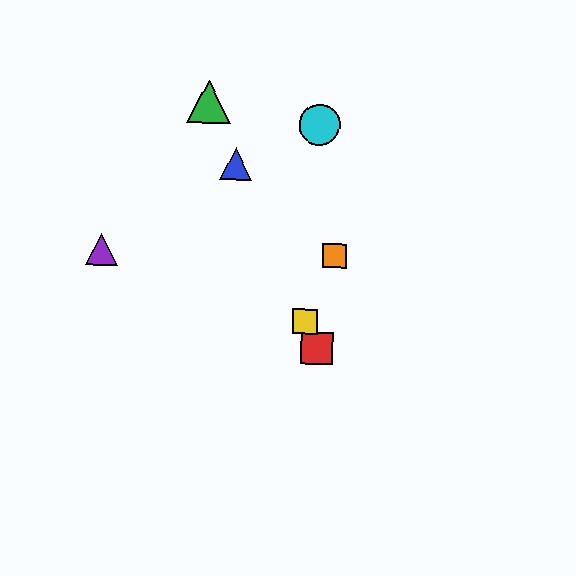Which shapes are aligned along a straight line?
The red square, the blue triangle, the green triangle, the yellow square are aligned along a straight line.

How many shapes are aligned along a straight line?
4 shapes (the red square, the blue triangle, the green triangle, the yellow square) are aligned along a straight line.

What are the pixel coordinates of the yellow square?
The yellow square is at (305, 322).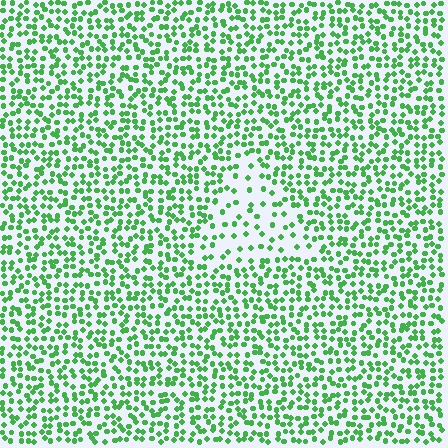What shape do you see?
I see a triangle.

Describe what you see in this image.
The image contains small green elements arranged at two different densities. A triangle-shaped region is visible where the elements are less densely packed than the surrounding area.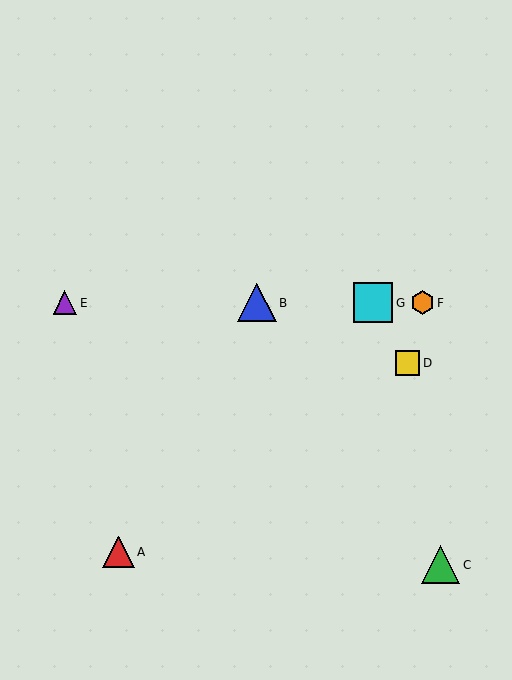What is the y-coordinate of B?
Object B is at y≈303.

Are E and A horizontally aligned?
No, E is at y≈303 and A is at y≈552.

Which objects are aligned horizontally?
Objects B, E, F, G are aligned horizontally.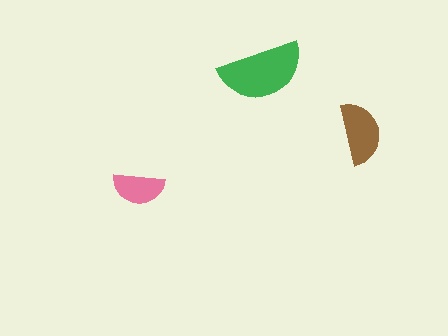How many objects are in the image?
There are 3 objects in the image.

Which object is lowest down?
The pink semicircle is bottommost.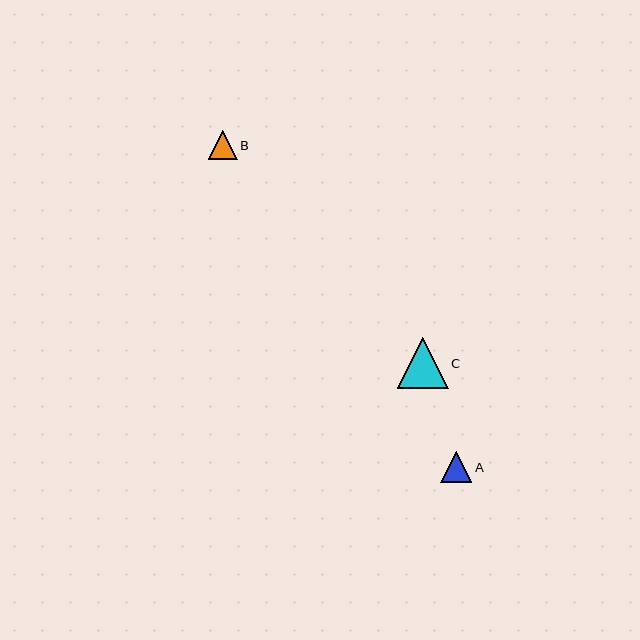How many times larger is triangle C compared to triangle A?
Triangle C is approximately 1.6 times the size of triangle A.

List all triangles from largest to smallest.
From largest to smallest: C, A, B.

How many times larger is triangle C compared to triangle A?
Triangle C is approximately 1.6 times the size of triangle A.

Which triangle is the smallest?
Triangle B is the smallest with a size of approximately 29 pixels.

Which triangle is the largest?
Triangle C is the largest with a size of approximately 50 pixels.